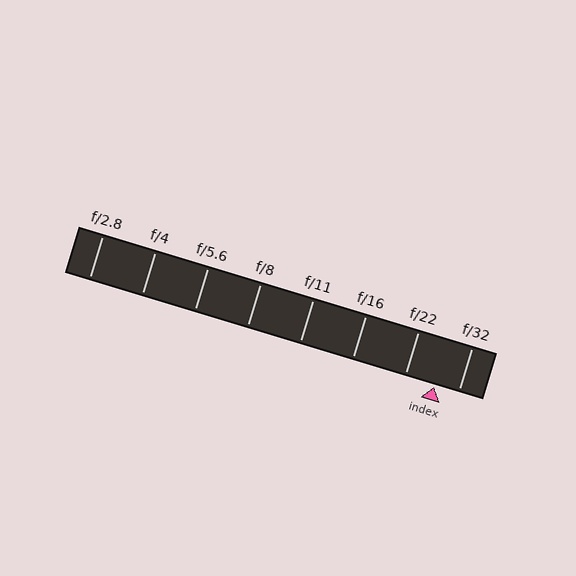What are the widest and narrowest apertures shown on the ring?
The widest aperture shown is f/2.8 and the narrowest is f/32.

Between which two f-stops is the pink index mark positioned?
The index mark is between f/22 and f/32.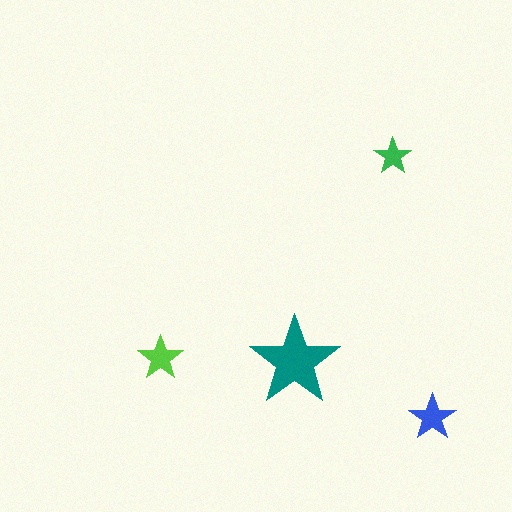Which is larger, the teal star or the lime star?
The teal one.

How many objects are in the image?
There are 4 objects in the image.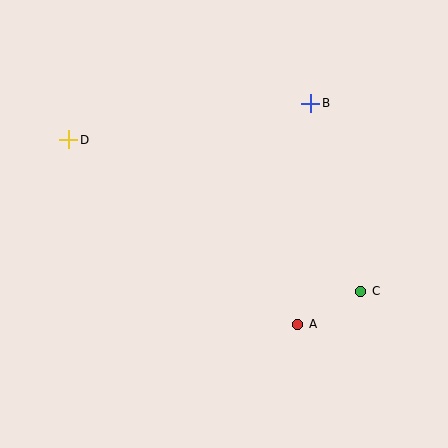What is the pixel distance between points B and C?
The distance between B and C is 194 pixels.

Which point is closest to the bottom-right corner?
Point C is closest to the bottom-right corner.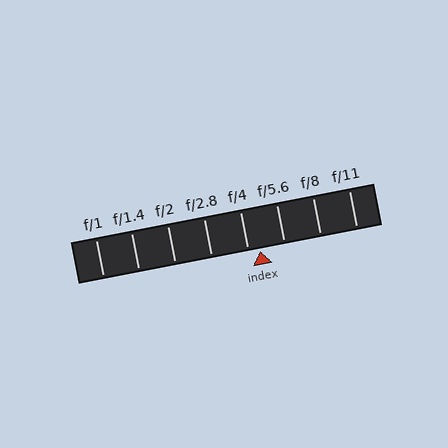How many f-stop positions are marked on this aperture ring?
There are 8 f-stop positions marked.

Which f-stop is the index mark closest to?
The index mark is closest to f/4.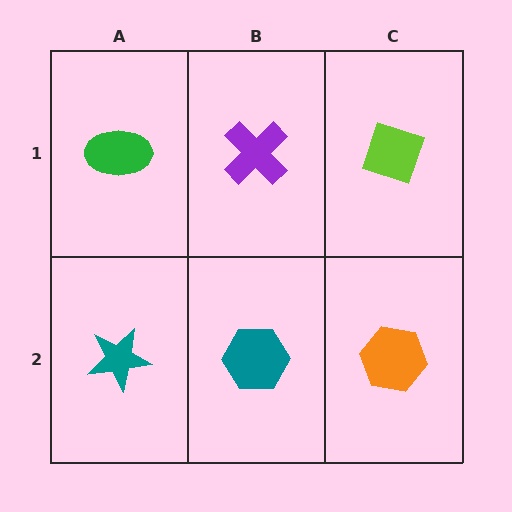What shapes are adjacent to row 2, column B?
A purple cross (row 1, column B), a teal star (row 2, column A), an orange hexagon (row 2, column C).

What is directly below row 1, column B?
A teal hexagon.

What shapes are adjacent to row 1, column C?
An orange hexagon (row 2, column C), a purple cross (row 1, column B).